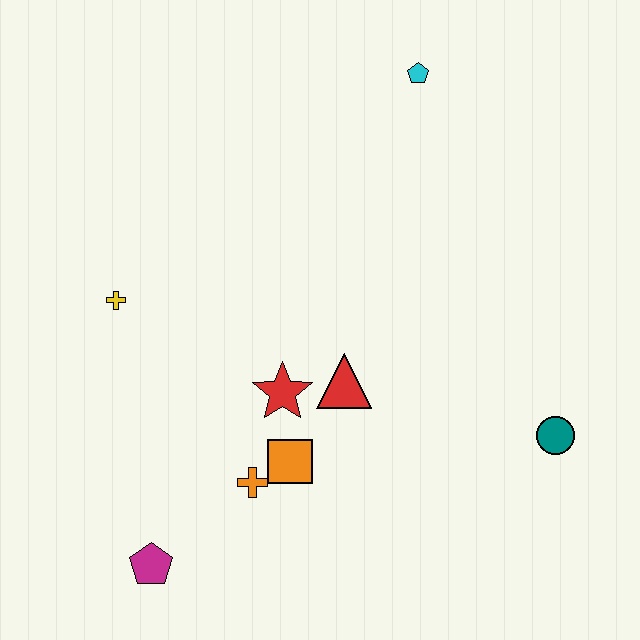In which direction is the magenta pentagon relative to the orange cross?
The magenta pentagon is to the left of the orange cross.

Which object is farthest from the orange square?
The cyan pentagon is farthest from the orange square.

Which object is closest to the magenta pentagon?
The orange cross is closest to the magenta pentagon.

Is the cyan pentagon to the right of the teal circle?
No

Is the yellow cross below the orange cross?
No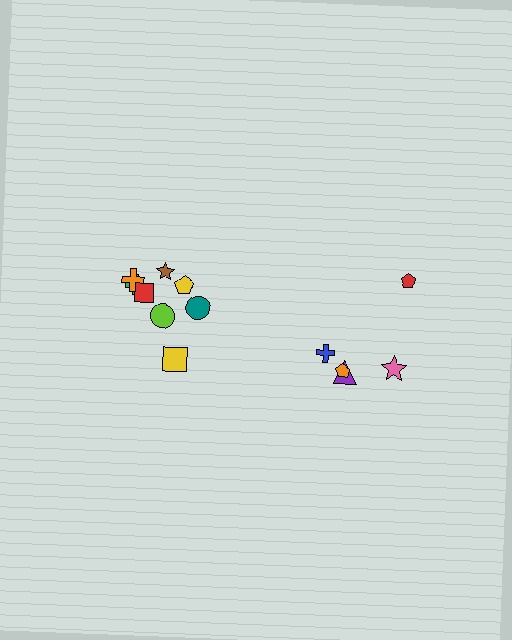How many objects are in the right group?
There are 5 objects.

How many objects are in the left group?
There are 8 objects.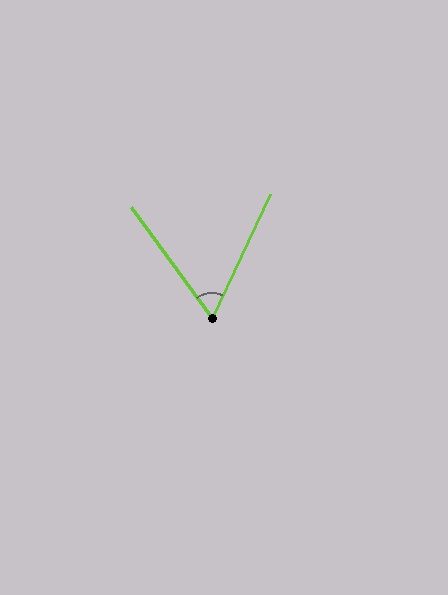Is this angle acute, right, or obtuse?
It is acute.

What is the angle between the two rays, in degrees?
Approximately 62 degrees.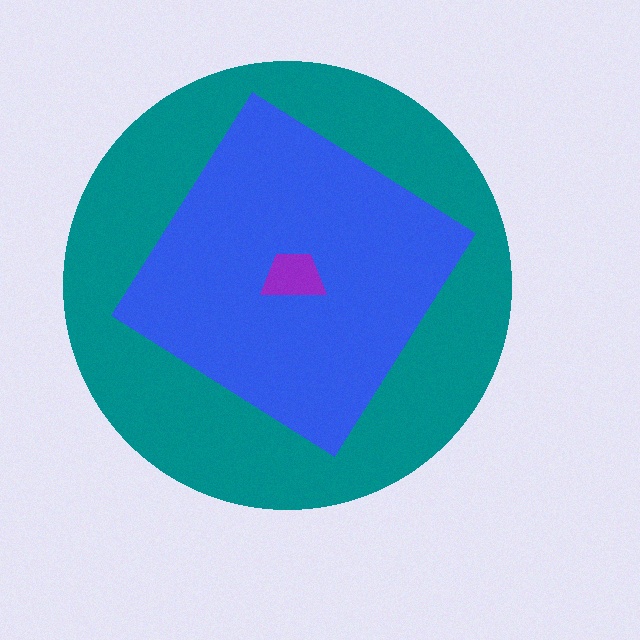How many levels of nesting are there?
3.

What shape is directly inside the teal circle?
The blue diamond.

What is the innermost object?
The purple trapezoid.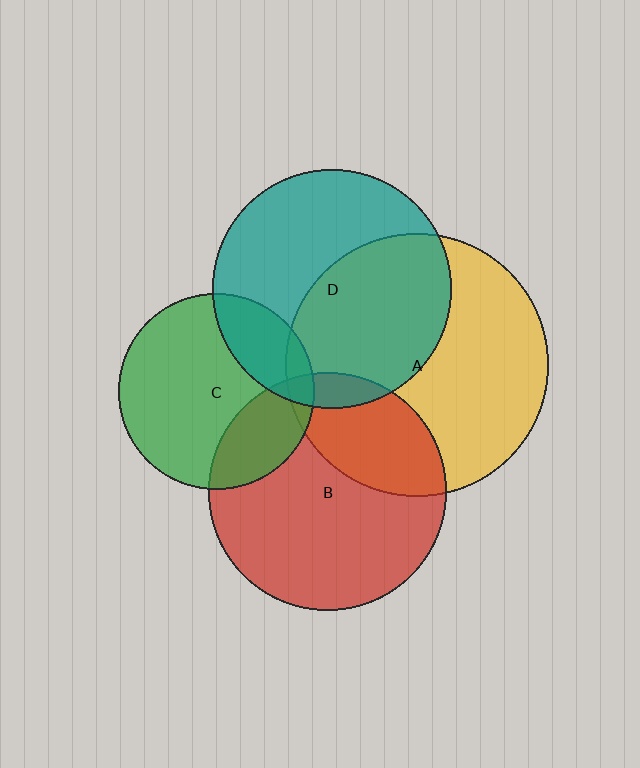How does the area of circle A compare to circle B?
Approximately 1.2 times.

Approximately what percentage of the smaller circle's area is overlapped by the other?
Approximately 20%.